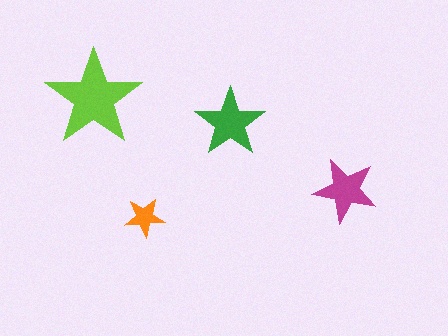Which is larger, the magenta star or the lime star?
The lime one.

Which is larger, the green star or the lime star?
The lime one.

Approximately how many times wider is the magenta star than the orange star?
About 1.5 times wider.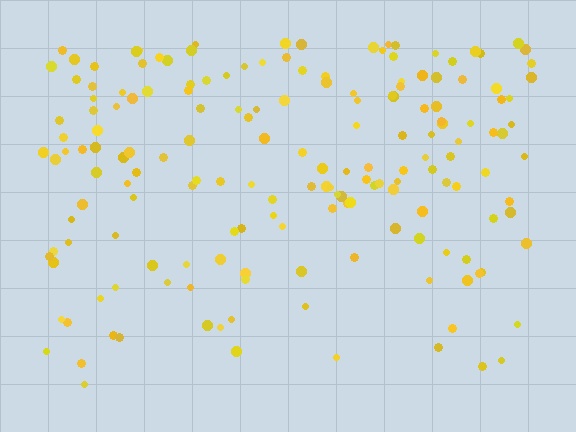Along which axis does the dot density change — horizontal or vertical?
Vertical.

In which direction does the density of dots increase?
From bottom to top, with the top side densest.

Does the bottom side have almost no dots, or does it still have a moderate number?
Still a moderate number, just noticeably fewer than the top.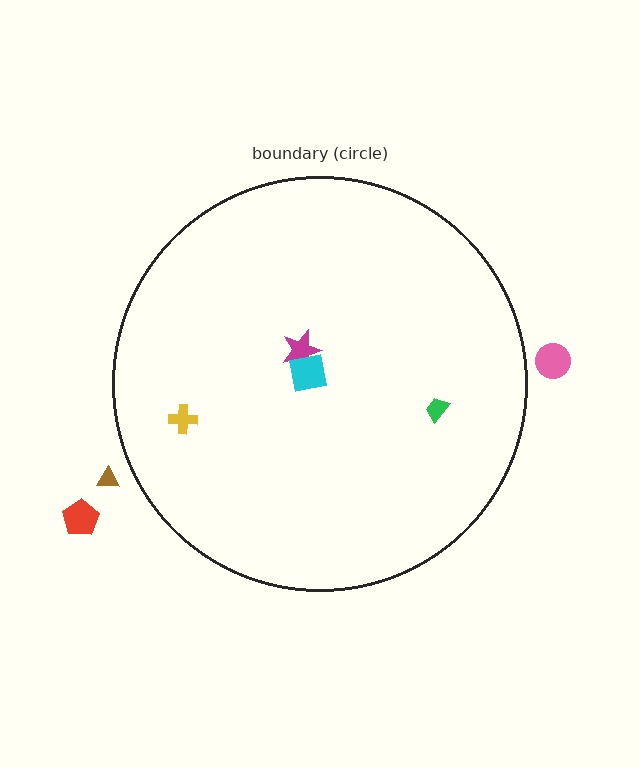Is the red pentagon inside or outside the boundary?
Outside.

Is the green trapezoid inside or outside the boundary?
Inside.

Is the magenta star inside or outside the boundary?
Inside.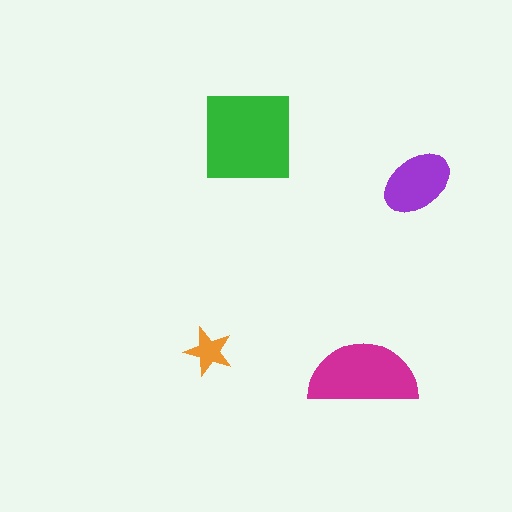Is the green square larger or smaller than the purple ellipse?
Larger.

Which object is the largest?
The green square.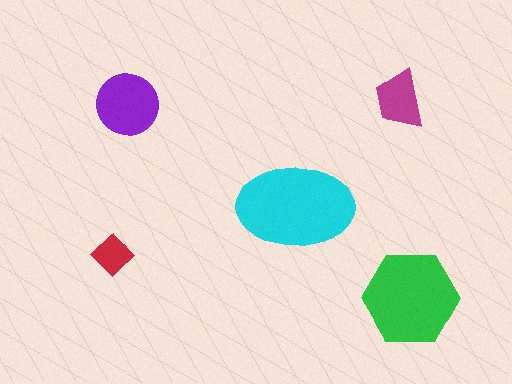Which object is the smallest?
The red diamond.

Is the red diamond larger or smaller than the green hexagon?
Smaller.